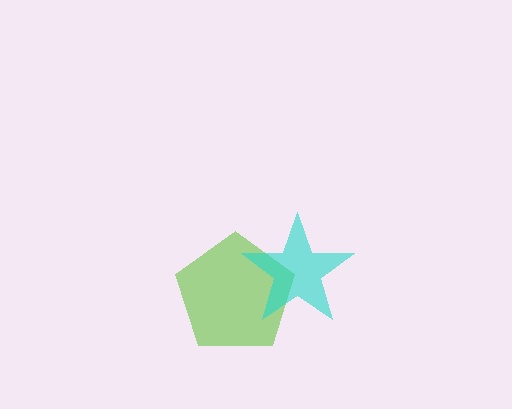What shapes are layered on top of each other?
The layered shapes are: a lime pentagon, a cyan star.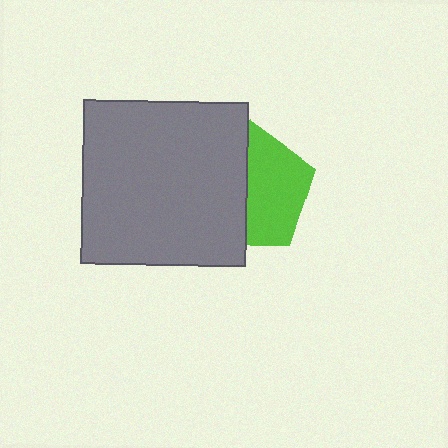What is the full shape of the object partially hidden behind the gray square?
The partially hidden object is a lime pentagon.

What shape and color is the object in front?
The object in front is a gray square.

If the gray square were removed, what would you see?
You would see the complete lime pentagon.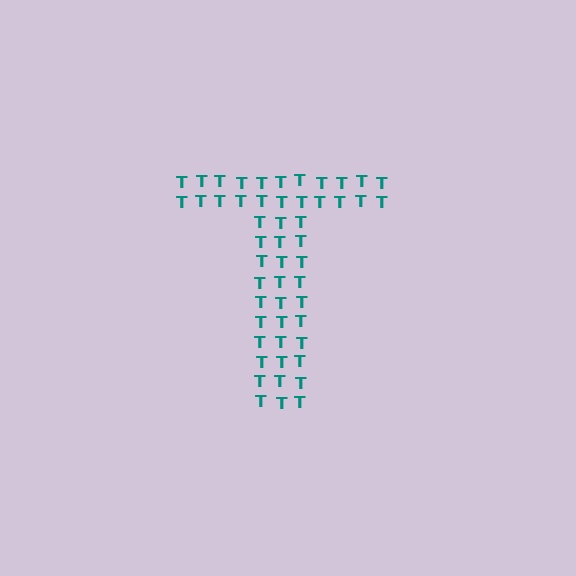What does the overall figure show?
The overall figure shows the letter T.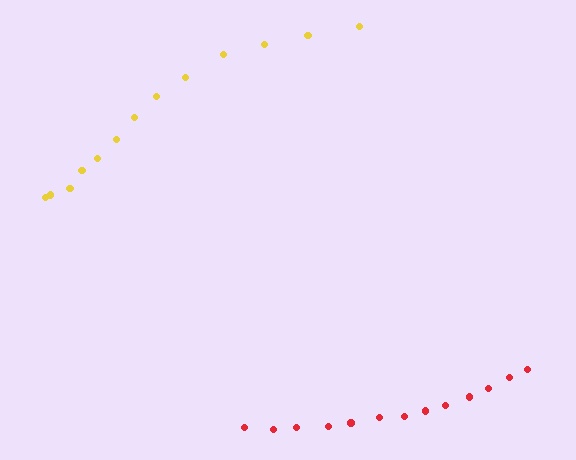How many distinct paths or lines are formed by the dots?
There are 2 distinct paths.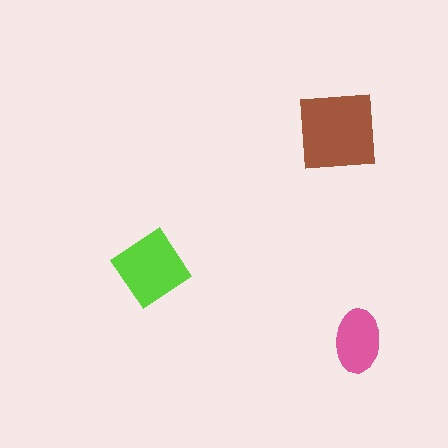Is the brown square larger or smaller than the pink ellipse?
Larger.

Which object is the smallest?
The pink ellipse.